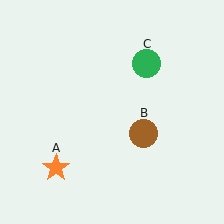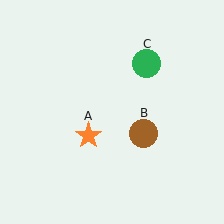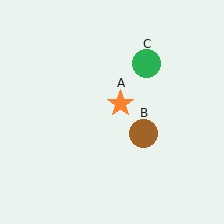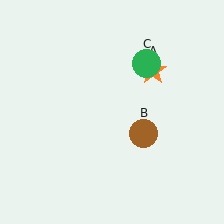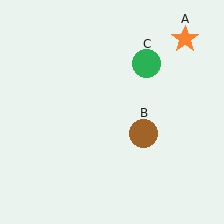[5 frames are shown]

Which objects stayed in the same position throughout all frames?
Brown circle (object B) and green circle (object C) remained stationary.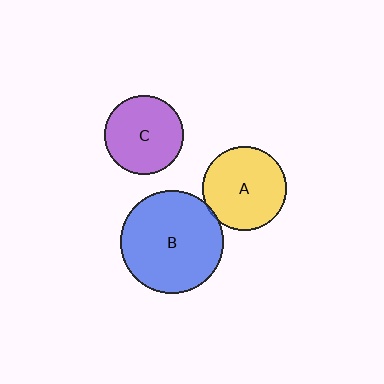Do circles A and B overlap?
Yes.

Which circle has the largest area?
Circle B (blue).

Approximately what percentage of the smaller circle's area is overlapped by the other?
Approximately 5%.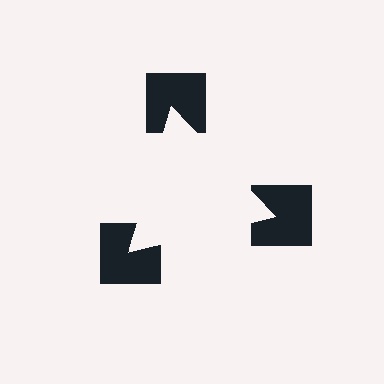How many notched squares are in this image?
There are 3 — one at each vertex of the illusory triangle.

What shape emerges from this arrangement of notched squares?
An illusory triangle — its edges are inferred from the aligned wedge cuts in the notched squares, not physically drawn.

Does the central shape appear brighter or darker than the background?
It typically appears slightly brighter than the background, even though no actual brightness change is drawn.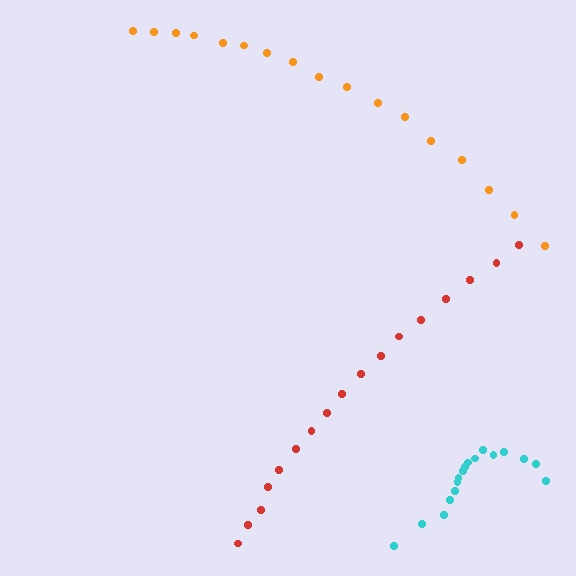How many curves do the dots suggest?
There are 3 distinct paths.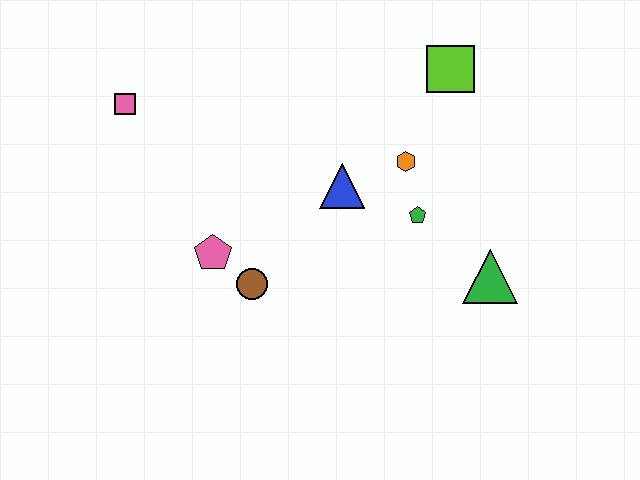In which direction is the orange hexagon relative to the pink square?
The orange hexagon is to the right of the pink square.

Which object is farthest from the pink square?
The green triangle is farthest from the pink square.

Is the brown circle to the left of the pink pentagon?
No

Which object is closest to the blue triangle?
The orange hexagon is closest to the blue triangle.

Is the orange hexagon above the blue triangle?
Yes